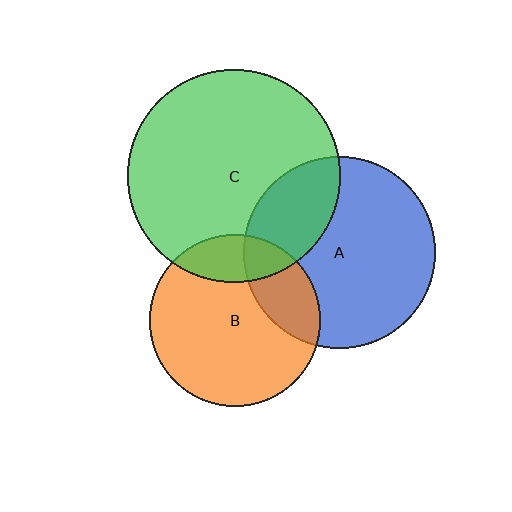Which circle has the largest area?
Circle C (green).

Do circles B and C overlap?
Yes.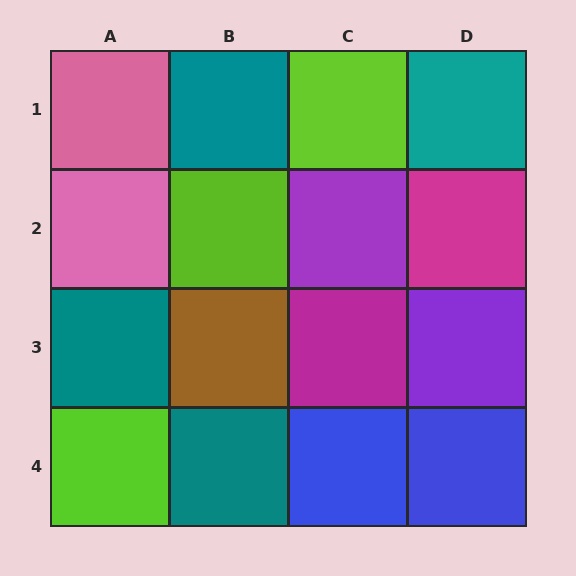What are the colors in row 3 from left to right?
Teal, brown, magenta, purple.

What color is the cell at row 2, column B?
Lime.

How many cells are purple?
2 cells are purple.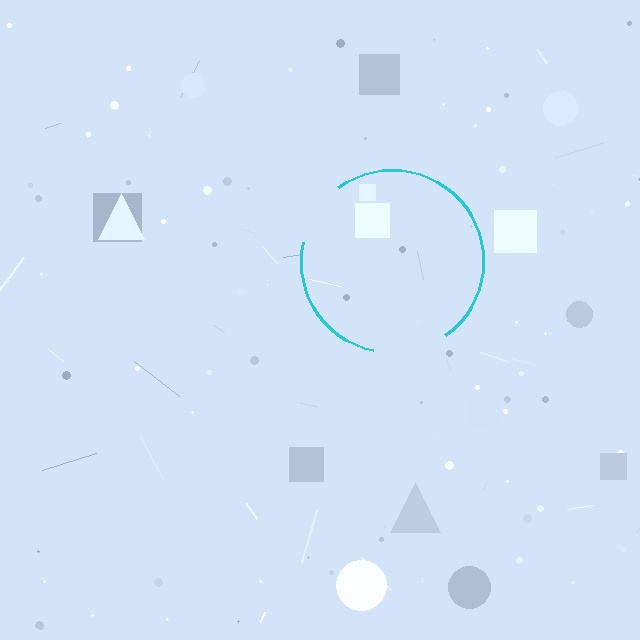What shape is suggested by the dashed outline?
The dashed outline suggests a circle.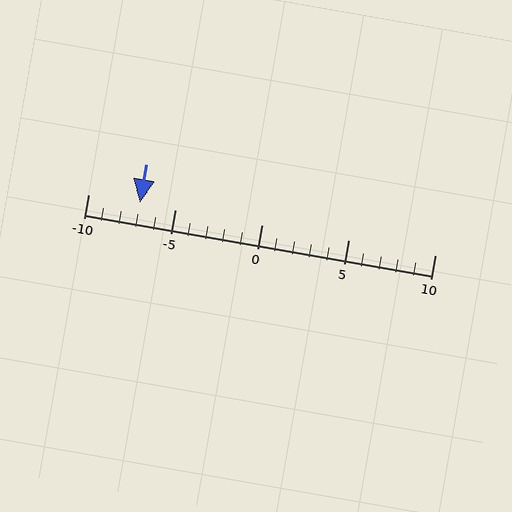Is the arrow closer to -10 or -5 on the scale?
The arrow is closer to -5.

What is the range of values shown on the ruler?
The ruler shows values from -10 to 10.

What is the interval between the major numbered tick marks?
The major tick marks are spaced 5 units apart.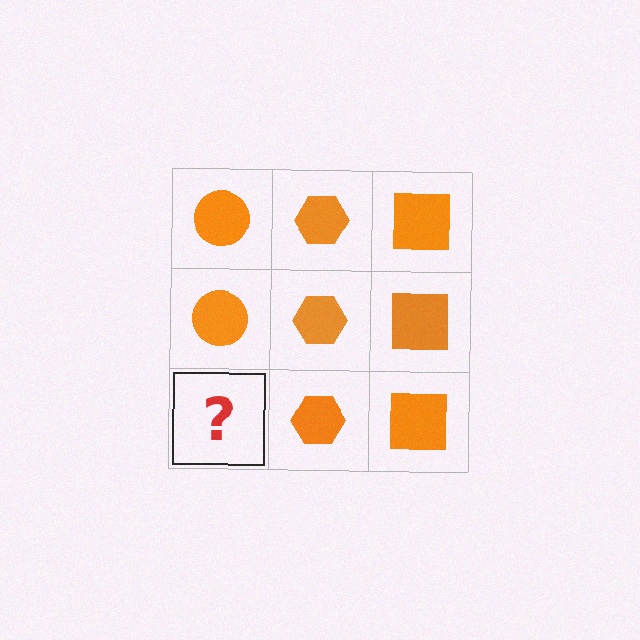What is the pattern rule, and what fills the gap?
The rule is that each column has a consistent shape. The gap should be filled with an orange circle.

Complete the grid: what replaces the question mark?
The question mark should be replaced with an orange circle.